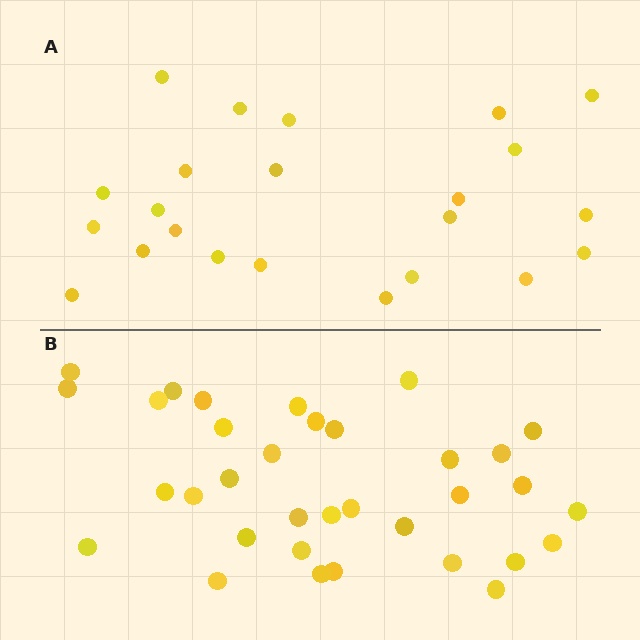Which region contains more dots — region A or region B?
Region B (the bottom region) has more dots.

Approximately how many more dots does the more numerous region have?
Region B has roughly 12 or so more dots than region A.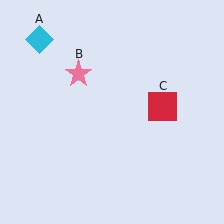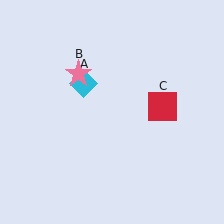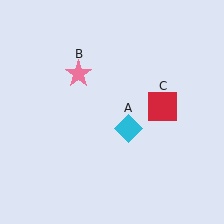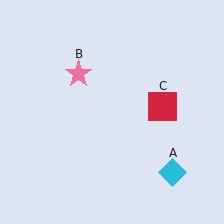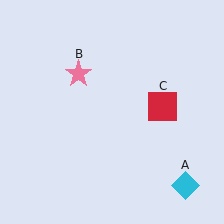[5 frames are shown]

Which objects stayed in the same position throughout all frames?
Pink star (object B) and red square (object C) remained stationary.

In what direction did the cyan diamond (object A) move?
The cyan diamond (object A) moved down and to the right.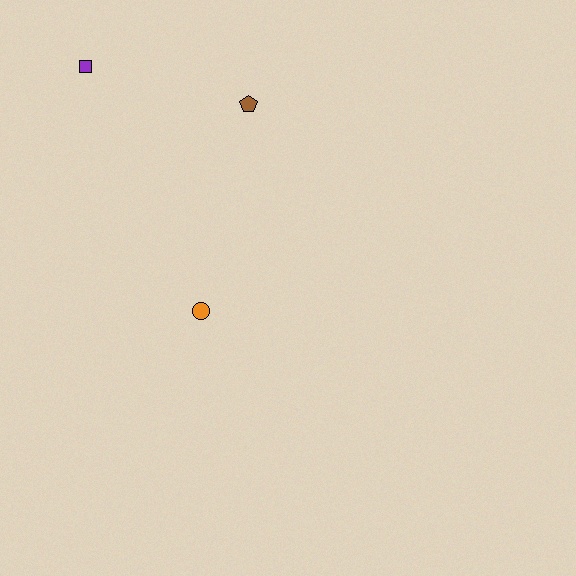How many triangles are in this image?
There are no triangles.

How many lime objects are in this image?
There are no lime objects.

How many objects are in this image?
There are 3 objects.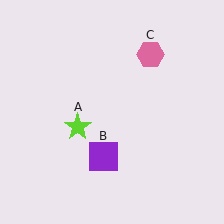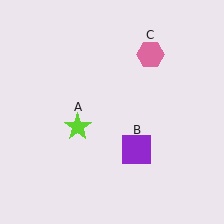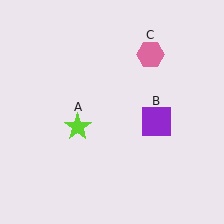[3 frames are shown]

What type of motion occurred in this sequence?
The purple square (object B) rotated counterclockwise around the center of the scene.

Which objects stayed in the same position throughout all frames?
Lime star (object A) and pink hexagon (object C) remained stationary.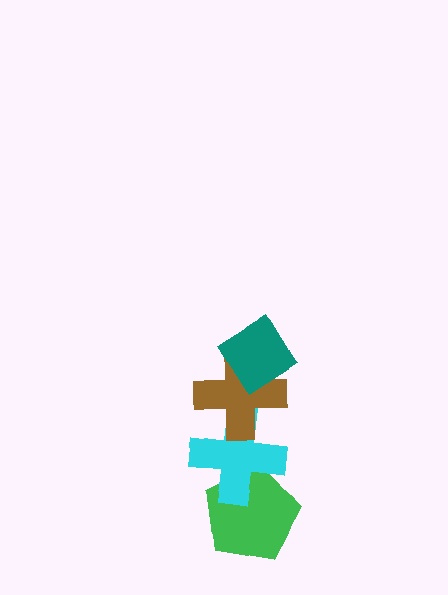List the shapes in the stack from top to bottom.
From top to bottom: the teal diamond, the brown cross, the cyan cross, the green pentagon.